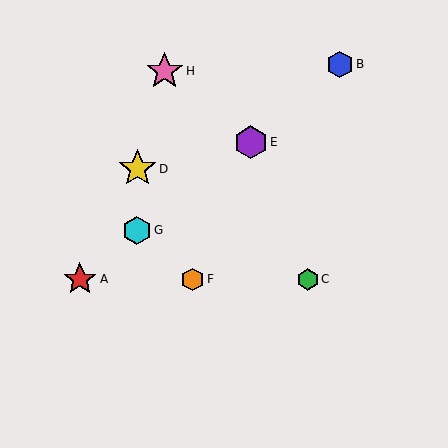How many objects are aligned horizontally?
3 objects (A, C, F) are aligned horizontally.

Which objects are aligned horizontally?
Objects A, C, F are aligned horizontally.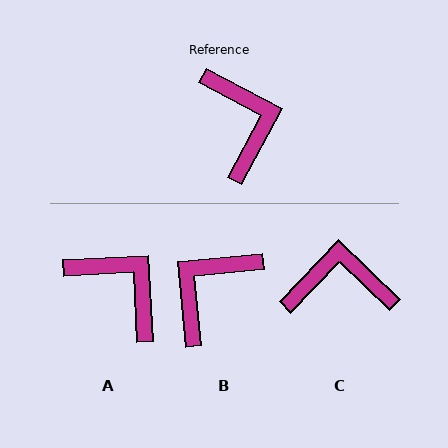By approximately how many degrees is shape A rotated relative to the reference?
Approximately 31 degrees counter-clockwise.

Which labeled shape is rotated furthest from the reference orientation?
B, about 124 degrees away.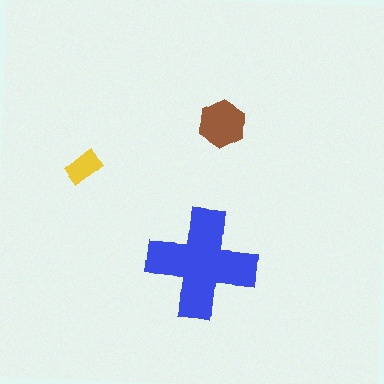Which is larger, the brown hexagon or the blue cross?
The blue cross.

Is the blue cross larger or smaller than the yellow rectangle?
Larger.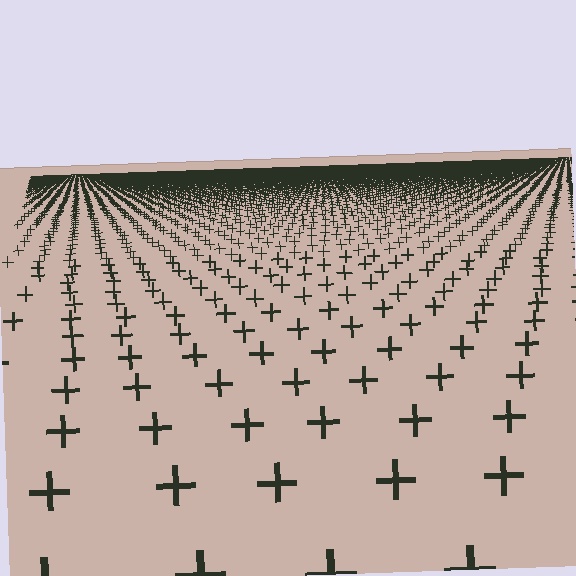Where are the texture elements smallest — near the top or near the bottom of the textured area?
Near the top.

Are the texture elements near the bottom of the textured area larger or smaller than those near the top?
Larger. Near the bottom, elements are closer to the viewer and appear at a bigger on-screen size.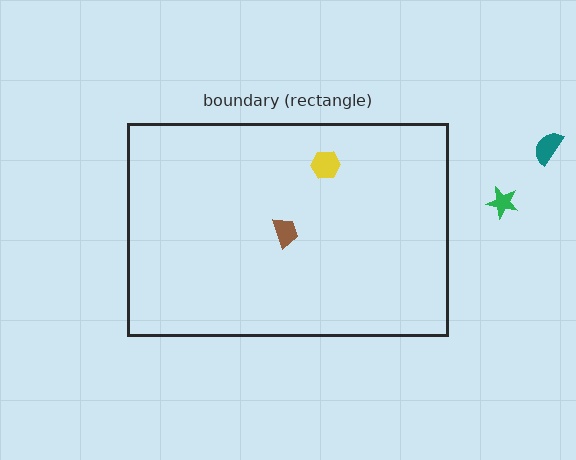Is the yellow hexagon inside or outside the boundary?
Inside.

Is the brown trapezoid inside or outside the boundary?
Inside.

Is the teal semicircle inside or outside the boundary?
Outside.